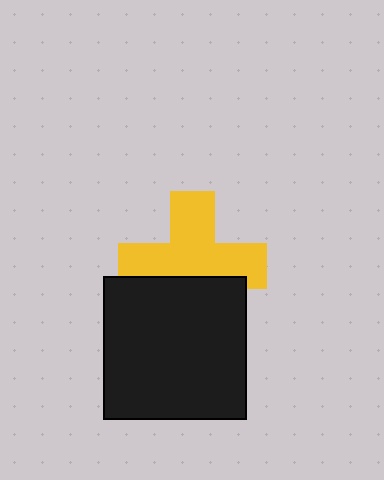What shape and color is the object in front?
The object in front is a black square.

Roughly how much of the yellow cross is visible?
About half of it is visible (roughly 64%).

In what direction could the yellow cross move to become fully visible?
The yellow cross could move up. That would shift it out from behind the black square entirely.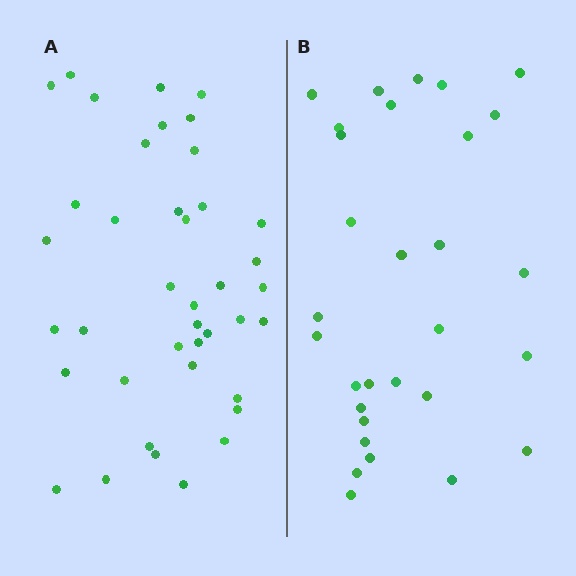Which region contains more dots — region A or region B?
Region A (the left region) has more dots.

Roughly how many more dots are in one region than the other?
Region A has roughly 10 or so more dots than region B.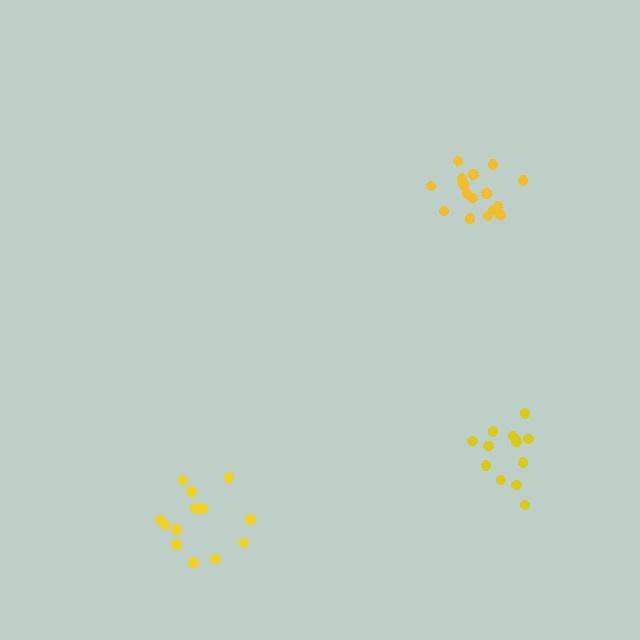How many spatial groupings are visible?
There are 3 spatial groupings.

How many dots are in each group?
Group 1: 12 dots, Group 2: 13 dots, Group 3: 16 dots (41 total).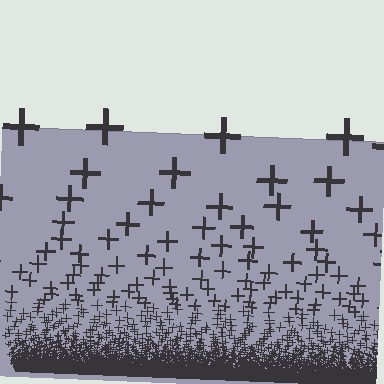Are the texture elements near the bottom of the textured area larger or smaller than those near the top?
Smaller. The gradient is inverted — elements near the bottom are smaller and denser.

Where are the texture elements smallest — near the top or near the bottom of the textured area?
Near the bottom.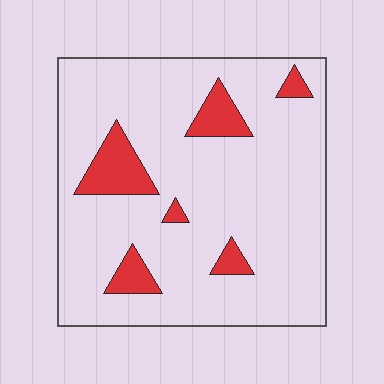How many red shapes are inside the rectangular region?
6.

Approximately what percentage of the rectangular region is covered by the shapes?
Approximately 10%.